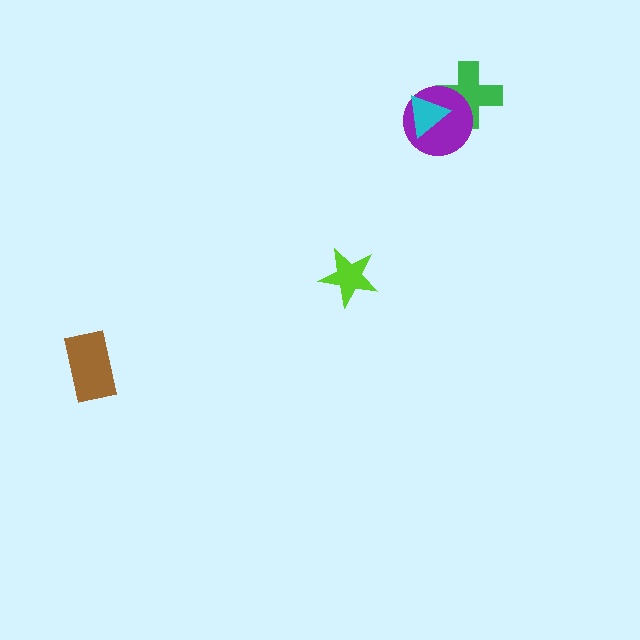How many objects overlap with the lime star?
0 objects overlap with the lime star.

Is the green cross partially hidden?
Yes, it is partially covered by another shape.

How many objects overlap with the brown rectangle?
0 objects overlap with the brown rectangle.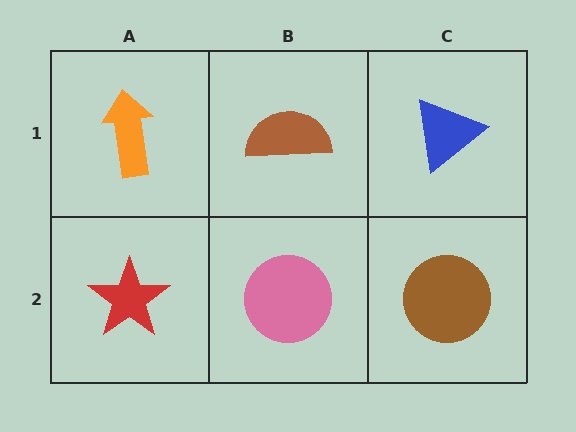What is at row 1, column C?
A blue triangle.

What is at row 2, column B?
A pink circle.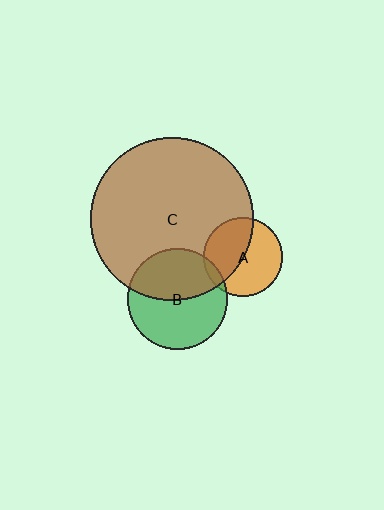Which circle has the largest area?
Circle C (brown).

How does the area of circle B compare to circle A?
Approximately 1.6 times.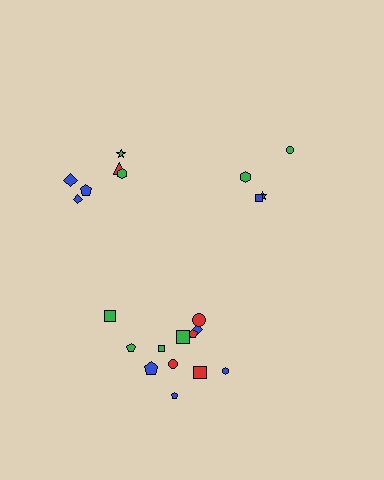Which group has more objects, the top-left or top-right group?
The top-left group.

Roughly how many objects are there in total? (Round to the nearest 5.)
Roughly 20 objects in total.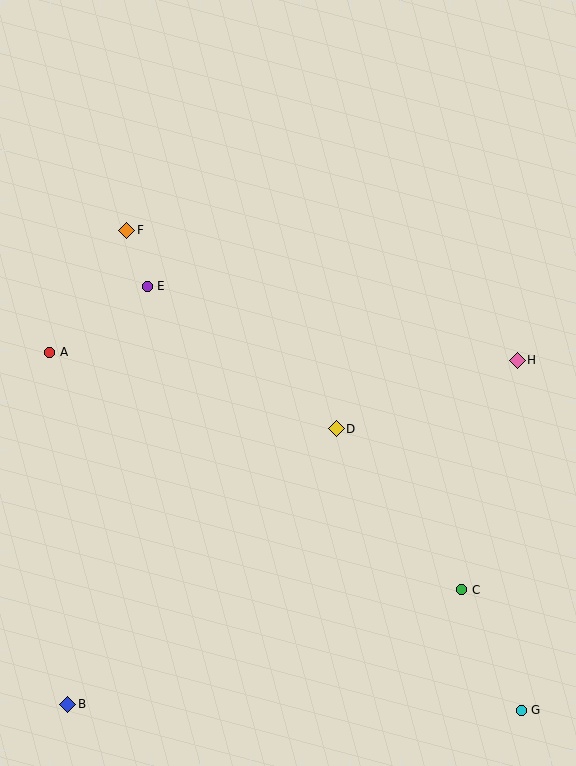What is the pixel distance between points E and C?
The distance between E and C is 438 pixels.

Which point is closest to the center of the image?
Point D at (336, 429) is closest to the center.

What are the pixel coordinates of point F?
Point F is at (127, 230).